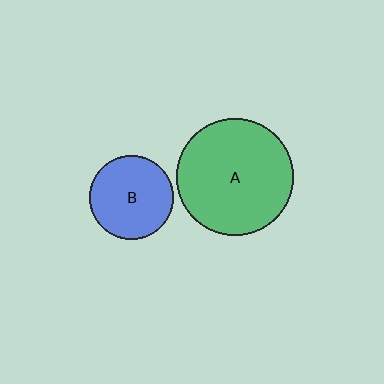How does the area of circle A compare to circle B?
Approximately 2.0 times.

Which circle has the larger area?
Circle A (green).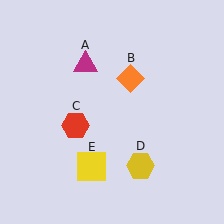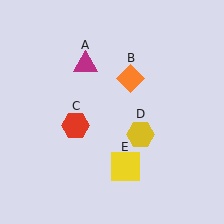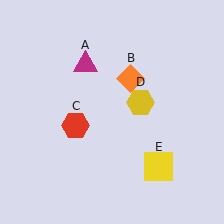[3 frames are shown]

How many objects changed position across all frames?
2 objects changed position: yellow hexagon (object D), yellow square (object E).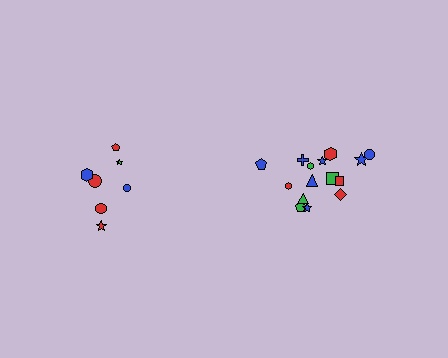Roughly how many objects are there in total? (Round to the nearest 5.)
Roughly 20 objects in total.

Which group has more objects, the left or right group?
The right group.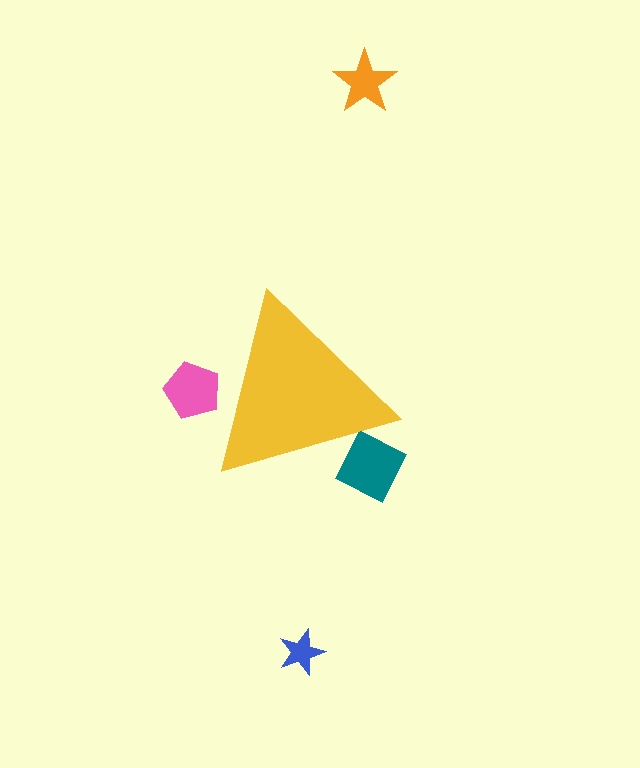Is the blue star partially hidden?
No, the blue star is fully visible.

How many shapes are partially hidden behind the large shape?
2 shapes are partially hidden.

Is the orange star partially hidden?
No, the orange star is fully visible.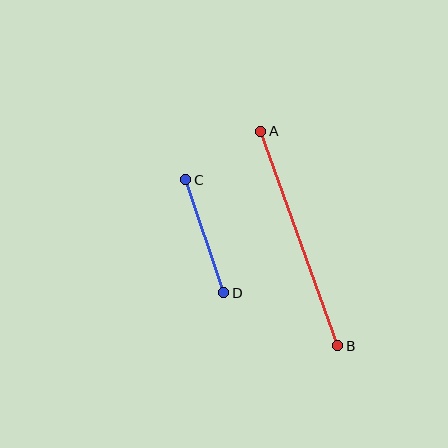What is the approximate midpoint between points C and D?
The midpoint is at approximately (205, 236) pixels.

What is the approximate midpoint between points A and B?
The midpoint is at approximately (299, 239) pixels.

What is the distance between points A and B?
The distance is approximately 228 pixels.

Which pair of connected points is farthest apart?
Points A and B are farthest apart.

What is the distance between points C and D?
The distance is approximately 119 pixels.